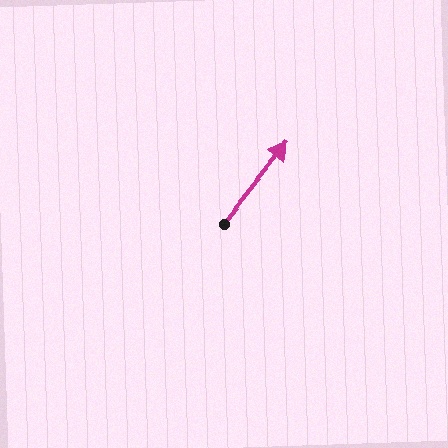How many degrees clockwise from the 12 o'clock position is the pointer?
Approximately 39 degrees.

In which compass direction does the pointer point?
Northeast.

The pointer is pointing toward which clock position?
Roughly 1 o'clock.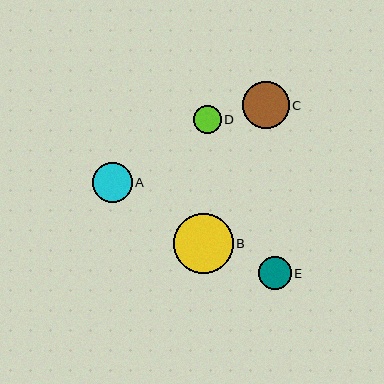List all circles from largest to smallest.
From largest to smallest: B, C, A, E, D.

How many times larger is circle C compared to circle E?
Circle C is approximately 1.4 times the size of circle E.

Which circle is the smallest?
Circle D is the smallest with a size of approximately 28 pixels.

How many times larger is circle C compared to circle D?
Circle C is approximately 1.7 times the size of circle D.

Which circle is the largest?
Circle B is the largest with a size of approximately 60 pixels.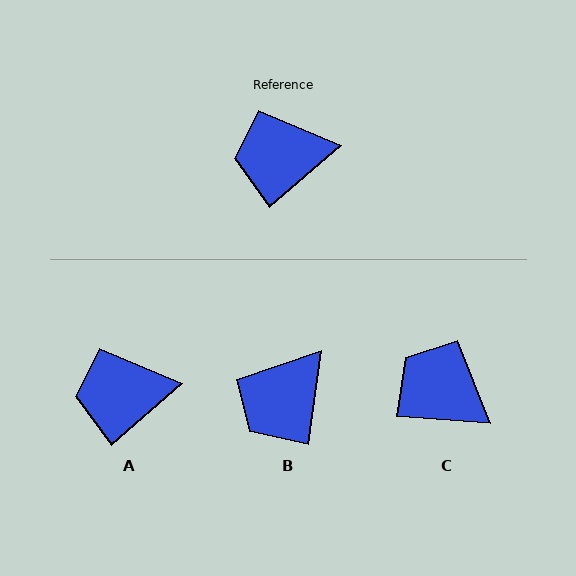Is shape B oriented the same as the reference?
No, it is off by about 41 degrees.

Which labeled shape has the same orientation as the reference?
A.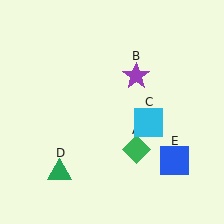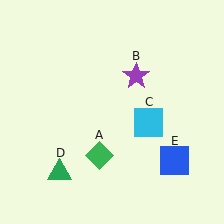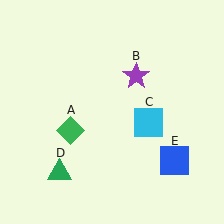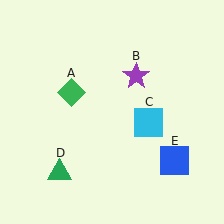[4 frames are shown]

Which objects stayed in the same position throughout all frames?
Purple star (object B) and cyan square (object C) and green triangle (object D) and blue square (object E) remained stationary.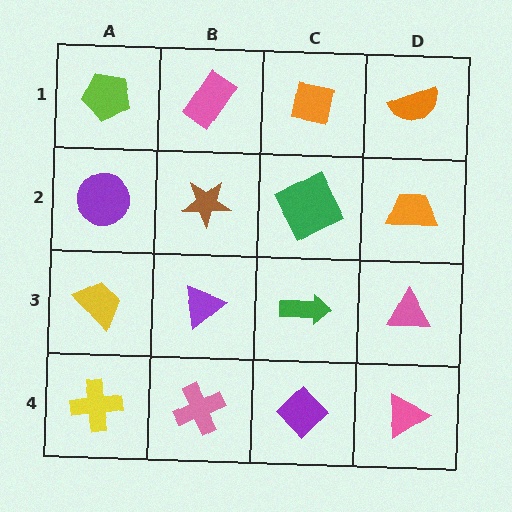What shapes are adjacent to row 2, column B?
A pink rectangle (row 1, column B), a purple triangle (row 3, column B), a purple circle (row 2, column A), a green square (row 2, column C).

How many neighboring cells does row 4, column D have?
2.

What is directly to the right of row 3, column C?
A pink triangle.